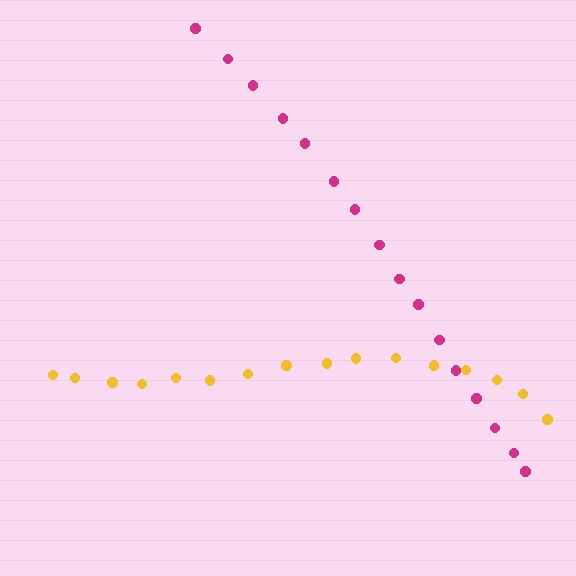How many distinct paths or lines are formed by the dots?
There are 2 distinct paths.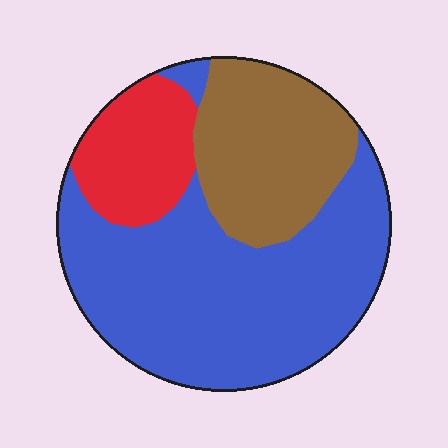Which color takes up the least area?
Red, at roughly 15%.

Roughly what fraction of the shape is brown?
Brown covers about 25% of the shape.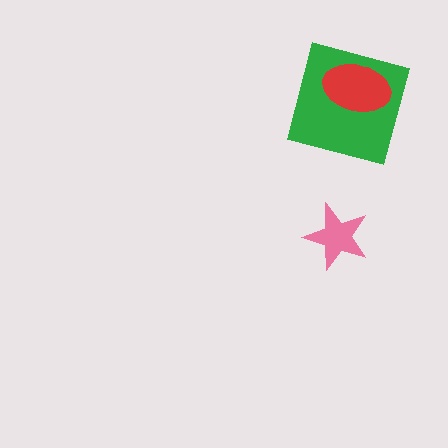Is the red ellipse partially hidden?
No, no other shape covers it.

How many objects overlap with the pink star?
0 objects overlap with the pink star.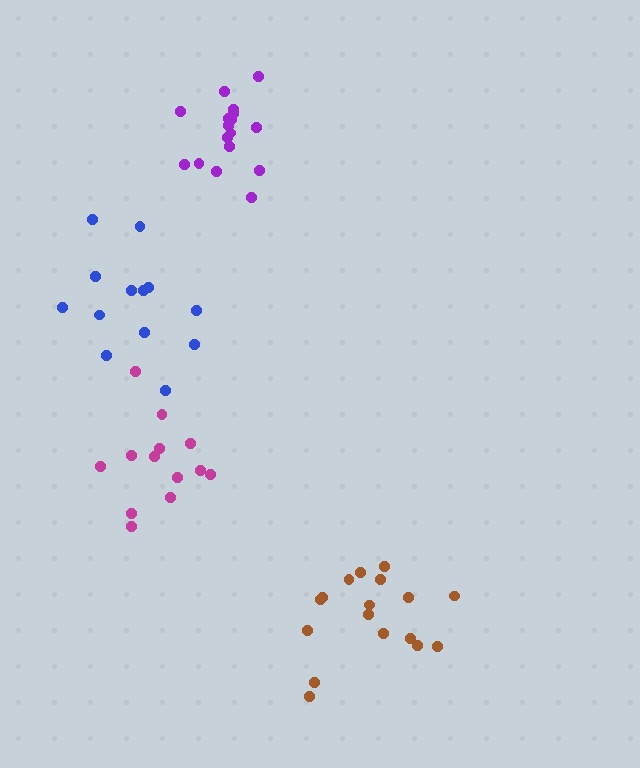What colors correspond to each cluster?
The clusters are colored: magenta, purple, brown, blue.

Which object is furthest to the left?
The blue cluster is leftmost.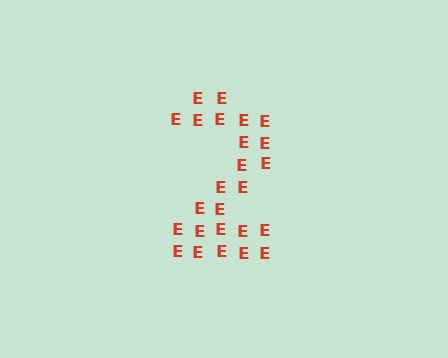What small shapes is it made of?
It is made of small letter E's.